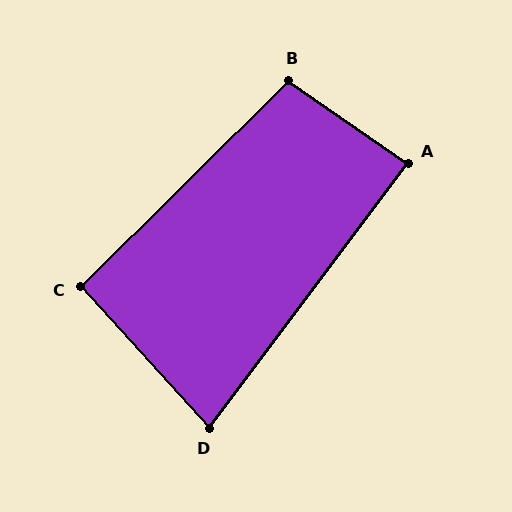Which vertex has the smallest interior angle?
D, at approximately 79 degrees.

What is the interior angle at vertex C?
Approximately 92 degrees (approximately right).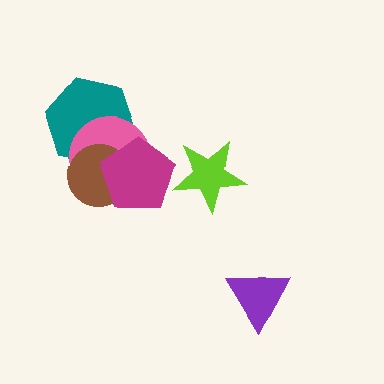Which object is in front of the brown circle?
The magenta pentagon is in front of the brown circle.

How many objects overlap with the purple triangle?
0 objects overlap with the purple triangle.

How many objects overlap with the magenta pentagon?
3 objects overlap with the magenta pentagon.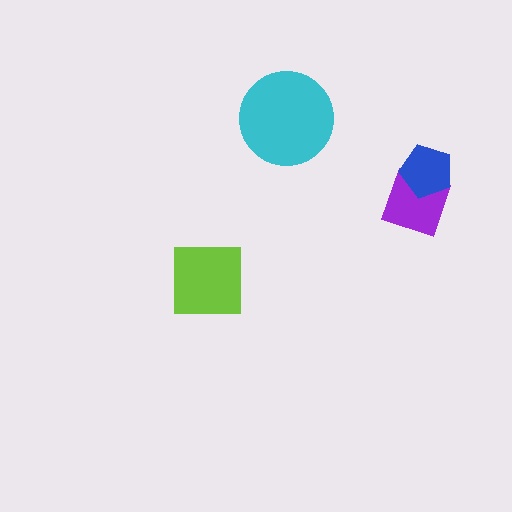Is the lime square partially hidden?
No, no other shape covers it.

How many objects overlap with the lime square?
0 objects overlap with the lime square.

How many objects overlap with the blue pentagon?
1 object overlaps with the blue pentagon.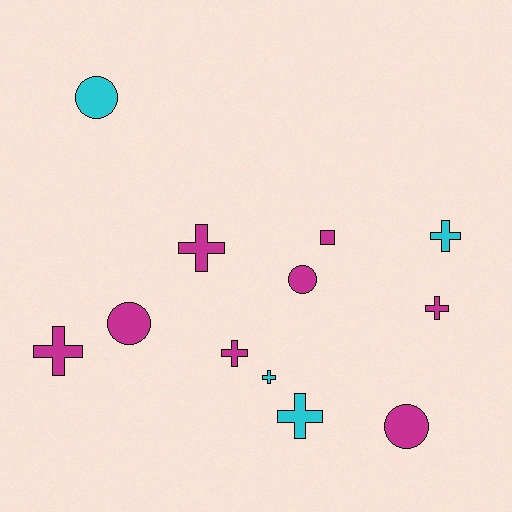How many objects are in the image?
There are 12 objects.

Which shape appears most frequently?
Cross, with 7 objects.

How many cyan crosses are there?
There are 3 cyan crosses.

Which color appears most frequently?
Magenta, with 8 objects.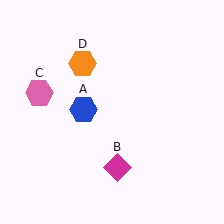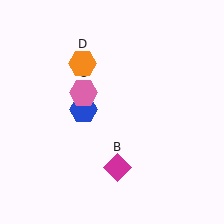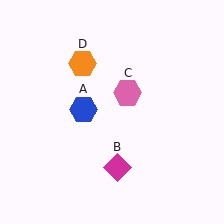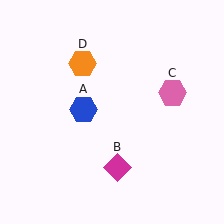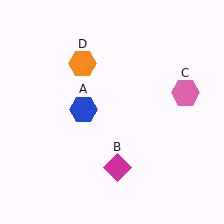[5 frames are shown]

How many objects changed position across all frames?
1 object changed position: pink hexagon (object C).